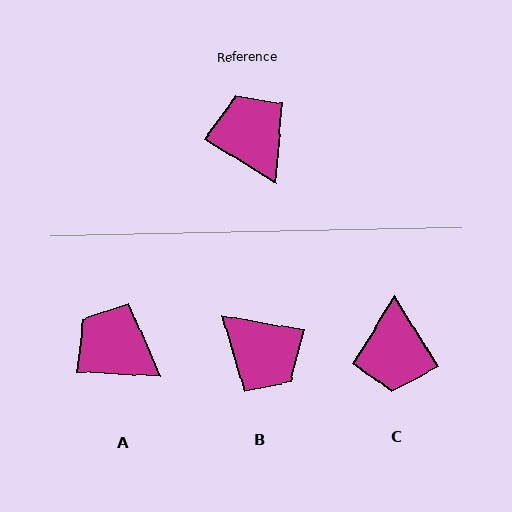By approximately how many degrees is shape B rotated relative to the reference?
Approximately 159 degrees clockwise.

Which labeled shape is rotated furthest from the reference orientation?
B, about 159 degrees away.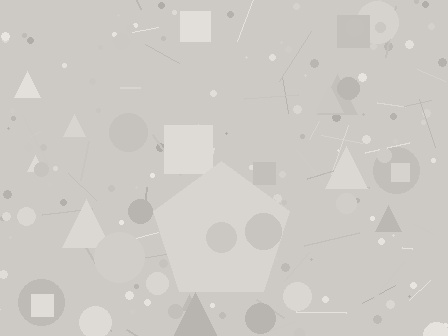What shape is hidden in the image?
A pentagon is hidden in the image.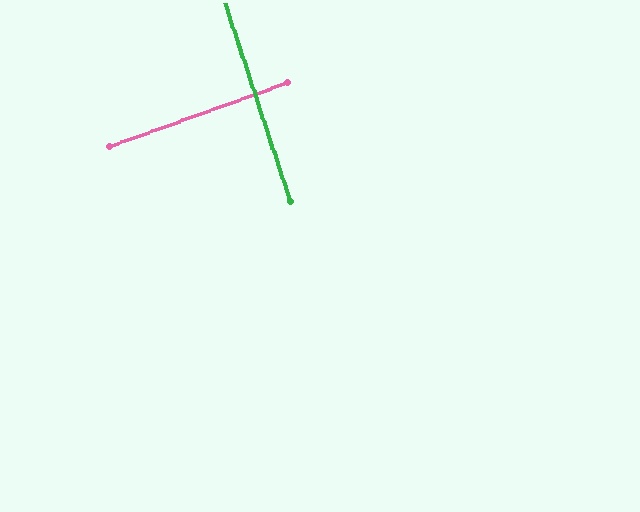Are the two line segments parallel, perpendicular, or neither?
Perpendicular — they meet at approximately 89°.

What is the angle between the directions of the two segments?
Approximately 89 degrees.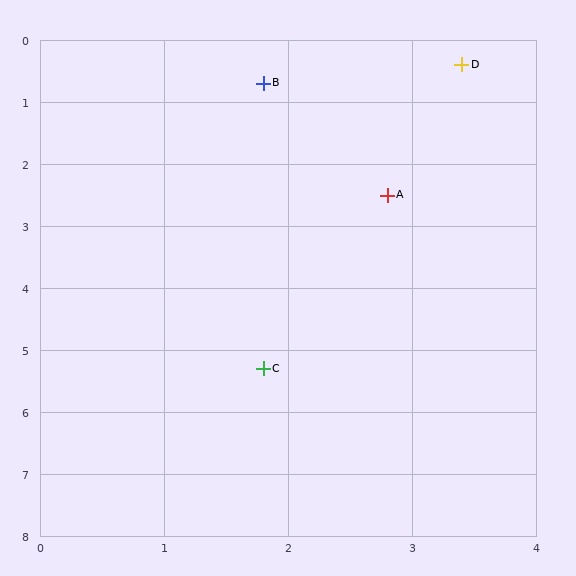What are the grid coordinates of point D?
Point D is at approximately (3.4, 0.4).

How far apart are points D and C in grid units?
Points D and C are about 5.2 grid units apart.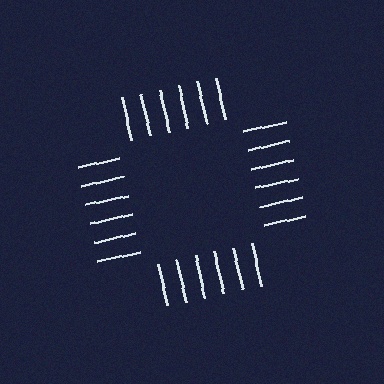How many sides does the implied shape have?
4 sides — the line-ends trace a square.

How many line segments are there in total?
24 — 6 along each of the 4 edges.